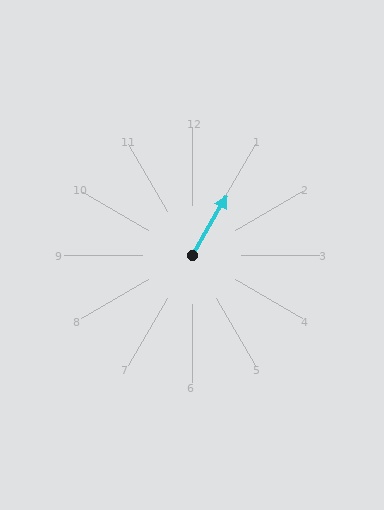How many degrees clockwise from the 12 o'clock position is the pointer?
Approximately 30 degrees.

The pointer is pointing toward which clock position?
Roughly 1 o'clock.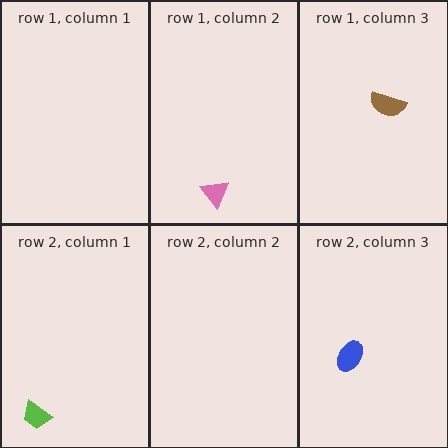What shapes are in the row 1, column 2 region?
The pink triangle.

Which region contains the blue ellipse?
The row 2, column 3 region.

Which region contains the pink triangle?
The row 1, column 2 region.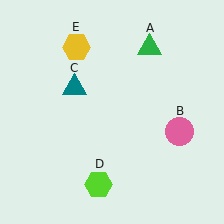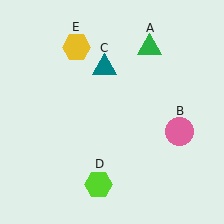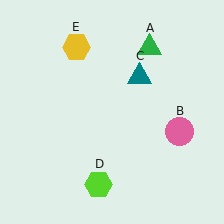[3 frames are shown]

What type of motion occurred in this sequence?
The teal triangle (object C) rotated clockwise around the center of the scene.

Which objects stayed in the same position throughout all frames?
Green triangle (object A) and pink circle (object B) and lime hexagon (object D) and yellow hexagon (object E) remained stationary.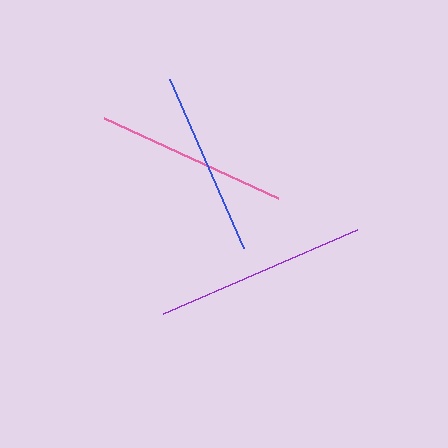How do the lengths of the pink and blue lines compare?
The pink and blue lines are approximately the same length.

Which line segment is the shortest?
The blue line is the shortest at approximately 185 pixels.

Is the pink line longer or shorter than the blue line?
The pink line is longer than the blue line.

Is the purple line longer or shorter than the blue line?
The purple line is longer than the blue line.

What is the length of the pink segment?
The pink segment is approximately 192 pixels long.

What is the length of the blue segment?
The blue segment is approximately 185 pixels long.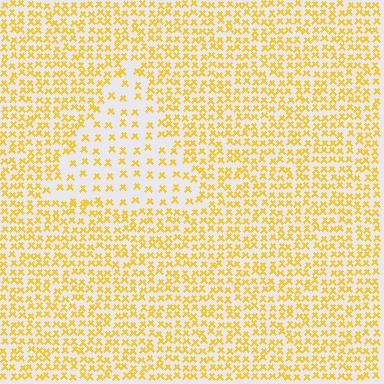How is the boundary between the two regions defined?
The boundary is defined by a change in element density (approximately 2.2x ratio). All elements are the same color, size, and shape.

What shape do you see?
I see a triangle.